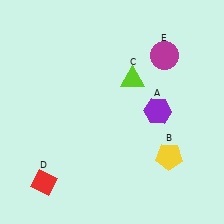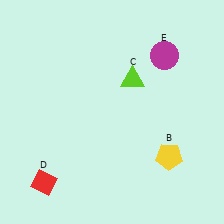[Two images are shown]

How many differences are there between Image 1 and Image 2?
There is 1 difference between the two images.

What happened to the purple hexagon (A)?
The purple hexagon (A) was removed in Image 2. It was in the top-right area of Image 1.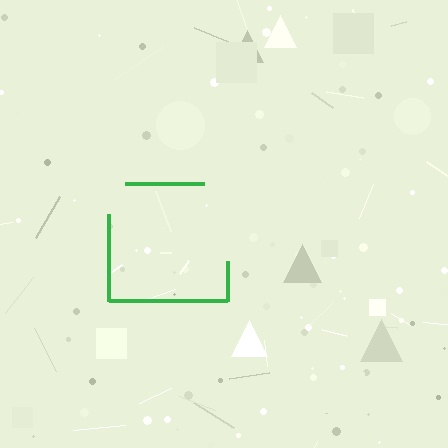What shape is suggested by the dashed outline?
The dashed outline suggests a square.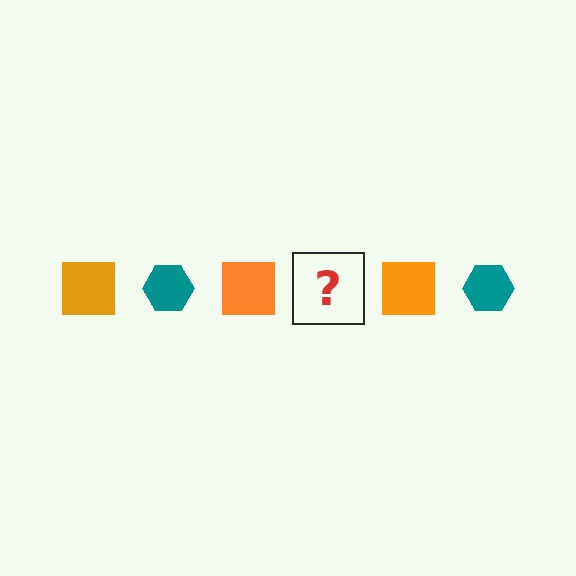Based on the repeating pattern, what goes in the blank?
The blank should be a teal hexagon.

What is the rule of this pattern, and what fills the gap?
The rule is that the pattern alternates between orange square and teal hexagon. The gap should be filled with a teal hexagon.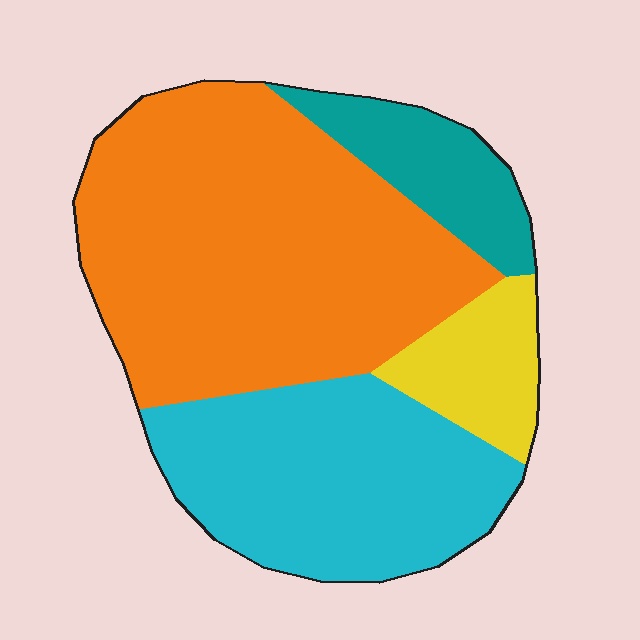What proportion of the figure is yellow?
Yellow takes up about one tenth (1/10) of the figure.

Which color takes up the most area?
Orange, at roughly 50%.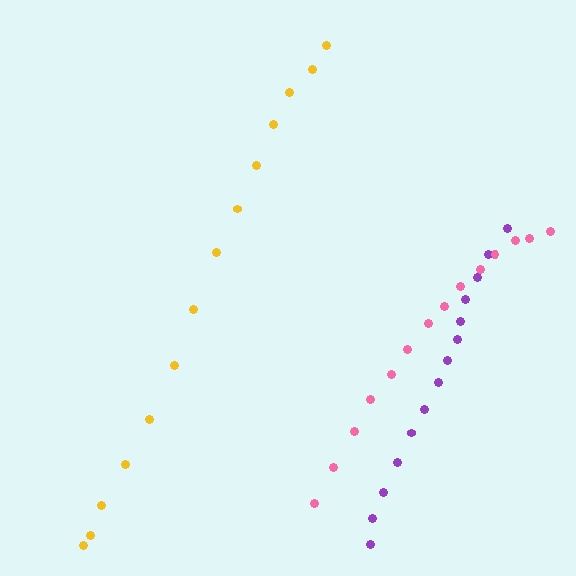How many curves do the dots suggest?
There are 3 distinct paths.